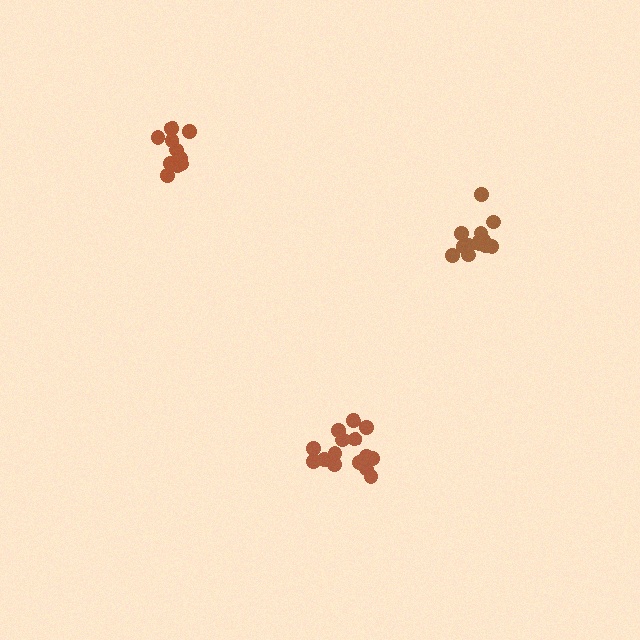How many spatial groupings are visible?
There are 3 spatial groupings.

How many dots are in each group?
Group 1: 15 dots, Group 2: 13 dots, Group 3: 11 dots (39 total).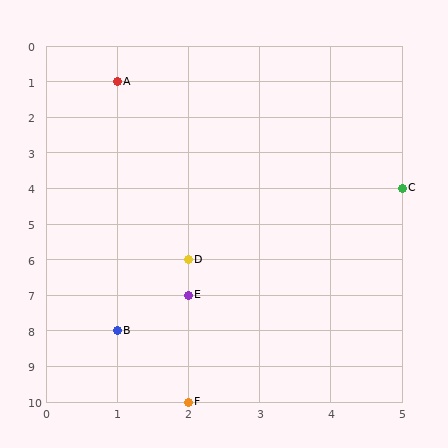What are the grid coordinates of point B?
Point B is at grid coordinates (1, 8).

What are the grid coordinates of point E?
Point E is at grid coordinates (2, 7).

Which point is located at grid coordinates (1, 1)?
Point A is at (1, 1).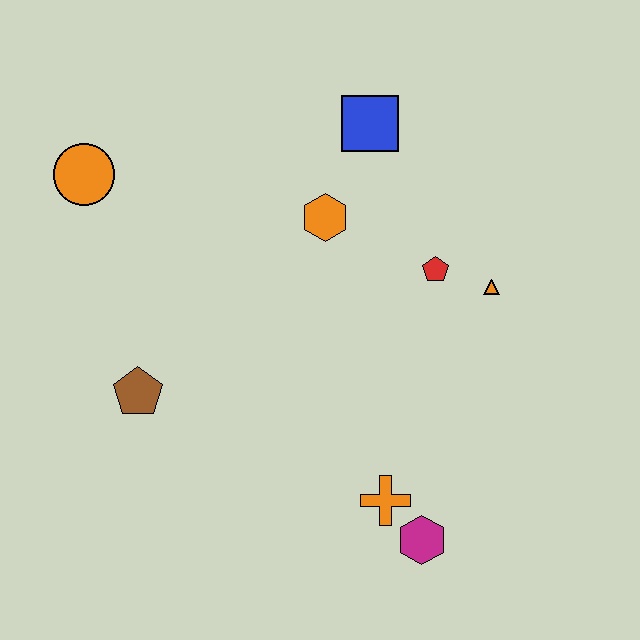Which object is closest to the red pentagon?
The orange triangle is closest to the red pentagon.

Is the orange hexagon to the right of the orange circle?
Yes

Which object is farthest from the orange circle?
The magenta hexagon is farthest from the orange circle.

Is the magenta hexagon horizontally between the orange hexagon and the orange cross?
No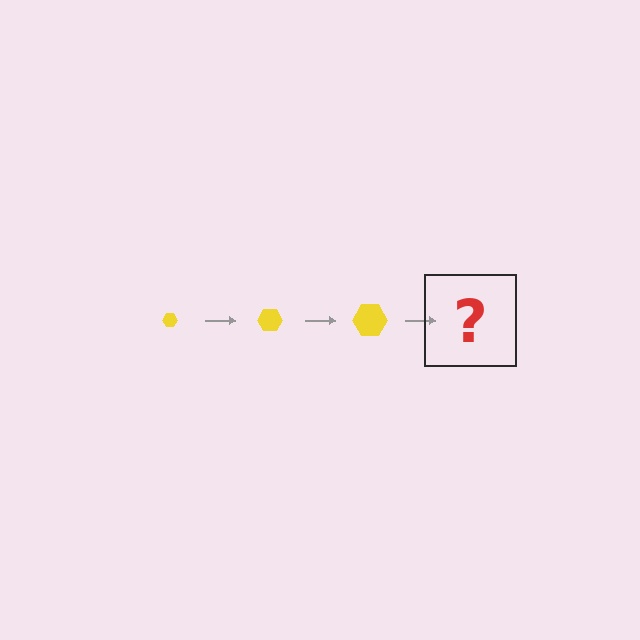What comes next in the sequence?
The next element should be a yellow hexagon, larger than the previous one.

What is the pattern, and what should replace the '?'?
The pattern is that the hexagon gets progressively larger each step. The '?' should be a yellow hexagon, larger than the previous one.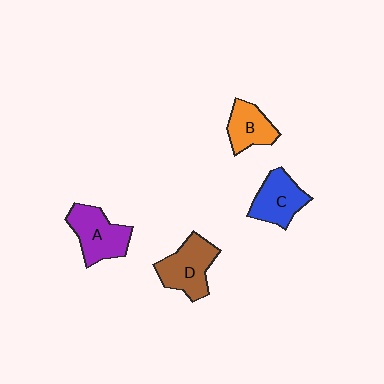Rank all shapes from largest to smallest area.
From largest to smallest: D (brown), A (purple), C (blue), B (orange).